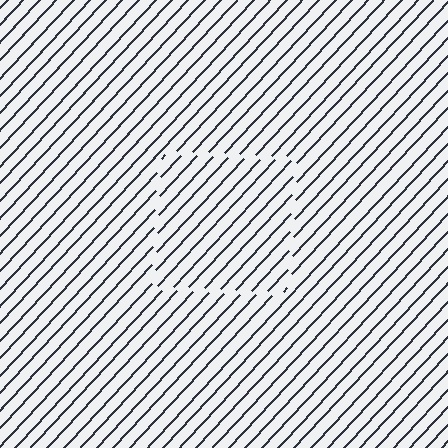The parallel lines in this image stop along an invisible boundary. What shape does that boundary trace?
An illusory square. The interior of the shape contains the same grating, shifted by half a period — the contour is defined by the phase discontinuity where line-ends from the inner and outer gratings abut.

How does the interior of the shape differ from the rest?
The interior of the shape contains the same grating, shifted by half a period — the contour is defined by the phase discontinuity where line-ends from the inner and outer gratings abut.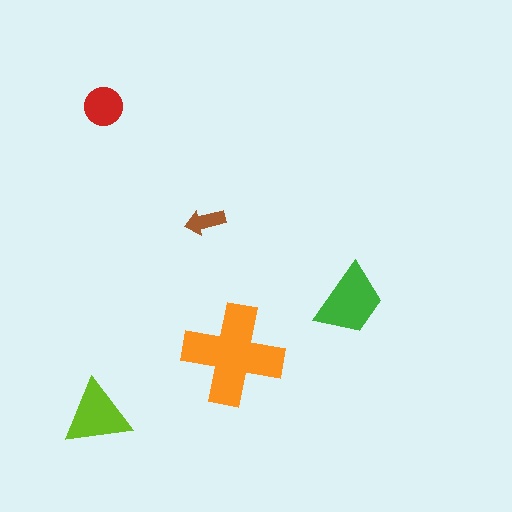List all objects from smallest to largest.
The brown arrow, the red circle, the lime triangle, the green trapezoid, the orange cross.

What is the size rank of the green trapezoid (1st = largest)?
2nd.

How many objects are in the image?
There are 5 objects in the image.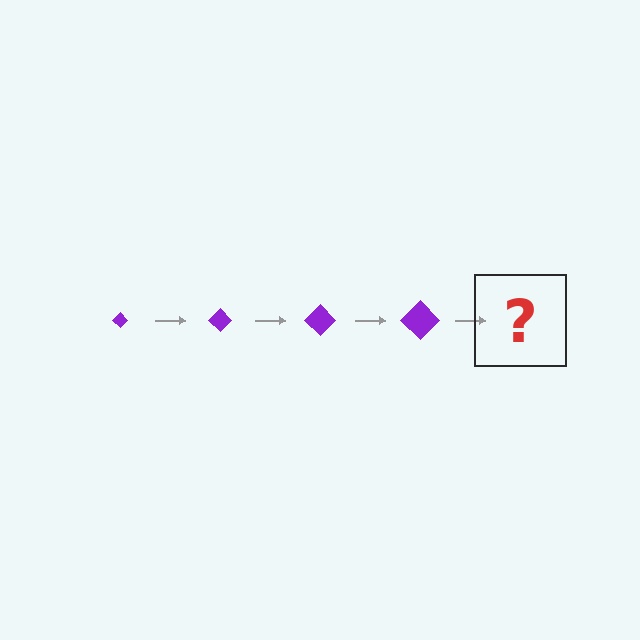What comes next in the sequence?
The next element should be a purple diamond, larger than the previous one.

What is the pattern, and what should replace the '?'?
The pattern is that the diamond gets progressively larger each step. The '?' should be a purple diamond, larger than the previous one.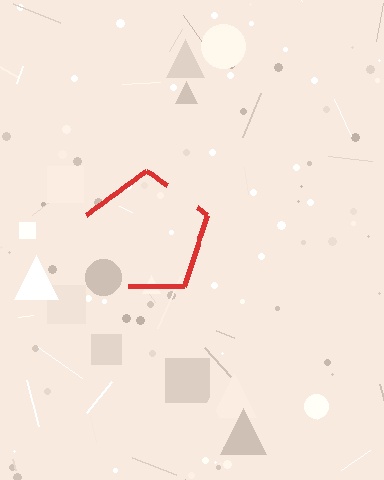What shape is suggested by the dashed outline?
The dashed outline suggests a pentagon.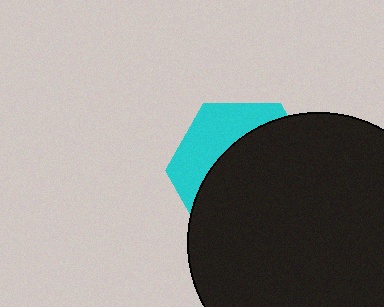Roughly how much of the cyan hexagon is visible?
A small part of it is visible (roughly 32%).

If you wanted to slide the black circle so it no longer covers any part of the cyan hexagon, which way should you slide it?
Slide it toward the lower-right — that is the most direct way to separate the two shapes.